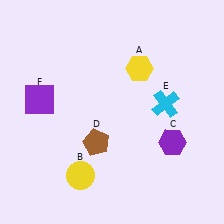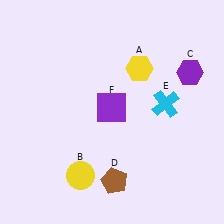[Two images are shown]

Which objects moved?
The objects that moved are: the purple hexagon (C), the brown pentagon (D), the purple square (F).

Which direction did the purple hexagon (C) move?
The purple hexagon (C) moved up.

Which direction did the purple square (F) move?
The purple square (F) moved right.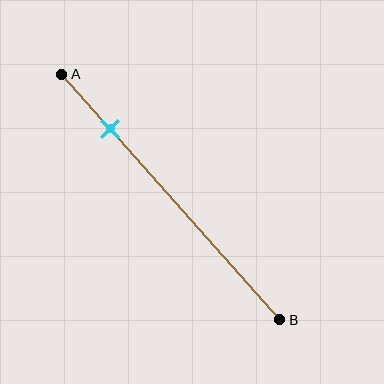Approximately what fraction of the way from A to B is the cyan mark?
The cyan mark is approximately 20% of the way from A to B.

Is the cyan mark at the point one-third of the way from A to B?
No, the mark is at about 20% from A, not at the 33% one-third point.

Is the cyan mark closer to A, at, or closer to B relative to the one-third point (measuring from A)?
The cyan mark is closer to point A than the one-third point of segment AB.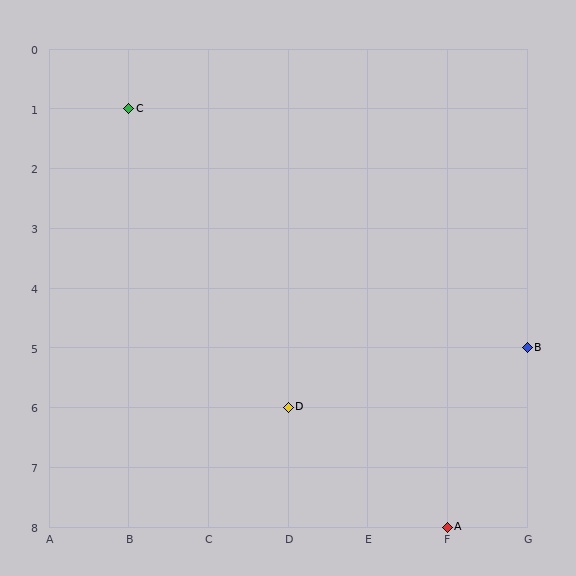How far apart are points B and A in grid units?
Points B and A are 1 column and 3 rows apart (about 3.2 grid units diagonally).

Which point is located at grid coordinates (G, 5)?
Point B is at (G, 5).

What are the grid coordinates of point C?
Point C is at grid coordinates (B, 1).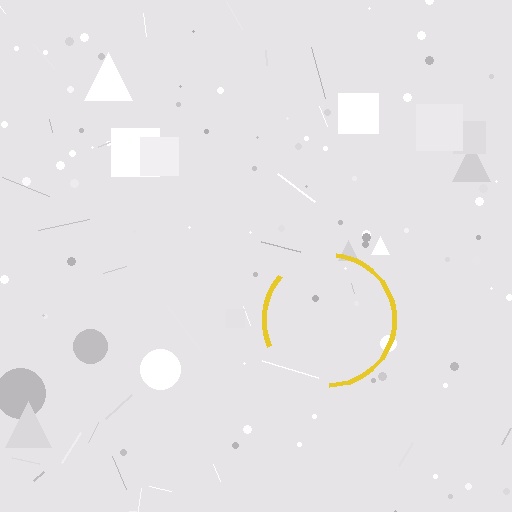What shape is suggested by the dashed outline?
The dashed outline suggests a circle.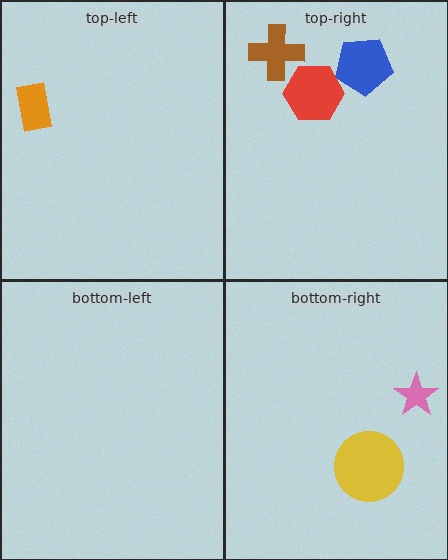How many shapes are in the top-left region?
1.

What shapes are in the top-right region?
The blue pentagon, the brown cross, the red hexagon.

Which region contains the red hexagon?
The top-right region.